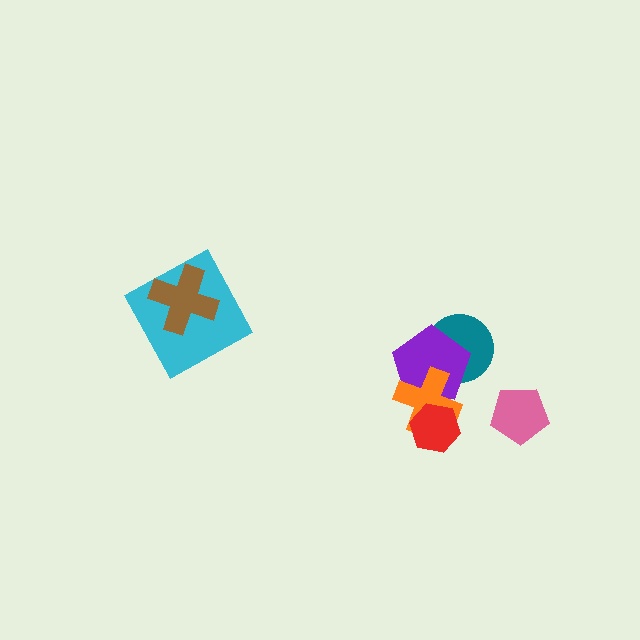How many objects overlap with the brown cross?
1 object overlaps with the brown cross.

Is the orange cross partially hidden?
Yes, it is partially covered by another shape.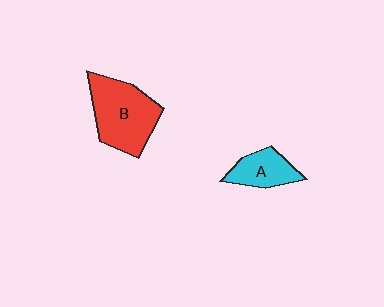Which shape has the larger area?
Shape B (red).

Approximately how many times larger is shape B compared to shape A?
Approximately 1.9 times.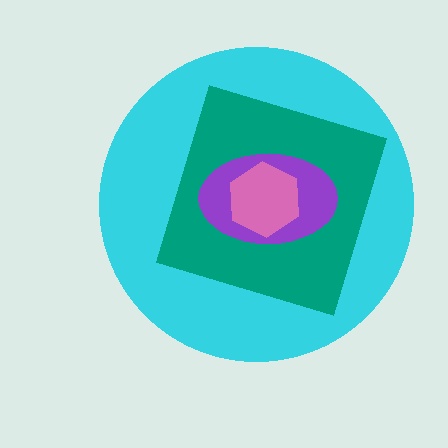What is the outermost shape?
The cyan circle.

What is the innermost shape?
The pink hexagon.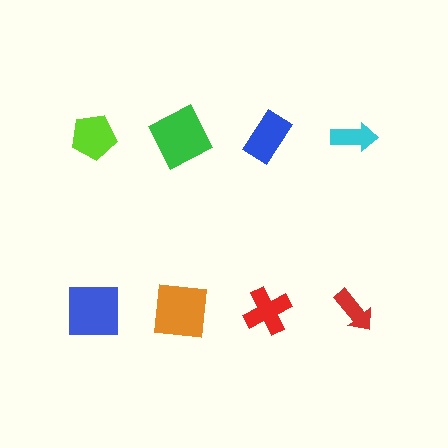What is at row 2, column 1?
A blue square.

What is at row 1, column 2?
A green square.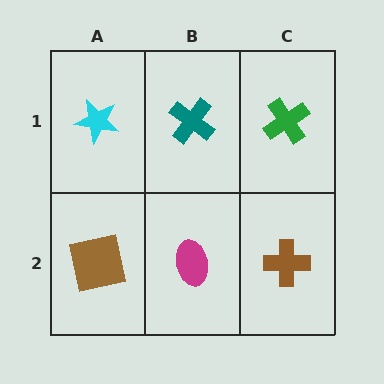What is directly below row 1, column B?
A magenta ellipse.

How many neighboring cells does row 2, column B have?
3.